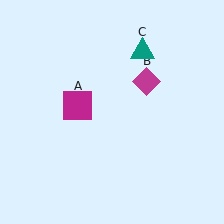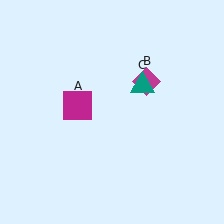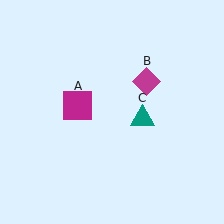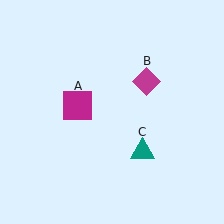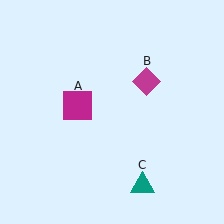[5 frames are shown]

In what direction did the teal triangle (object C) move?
The teal triangle (object C) moved down.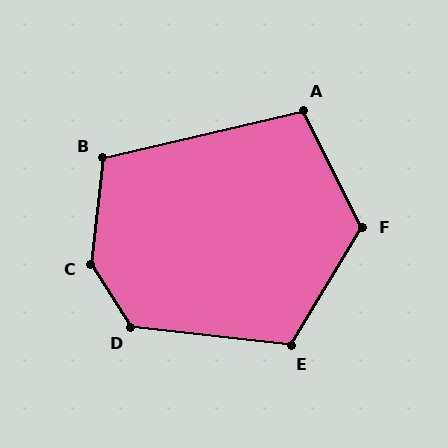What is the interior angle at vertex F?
Approximately 122 degrees (obtuse).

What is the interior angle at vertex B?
Approximately 109 degrees (obtuse).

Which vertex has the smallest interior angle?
A, at approximately 104 degrees.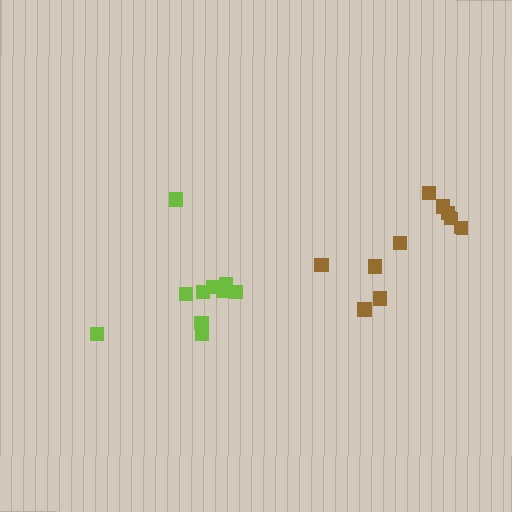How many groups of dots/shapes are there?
There are 2 groups.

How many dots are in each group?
Group 1: 10 dots, Group 2: 11 dots (21 total).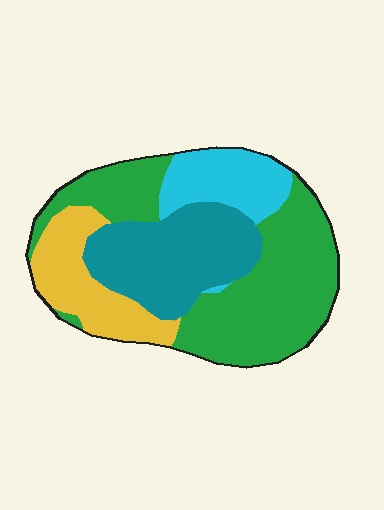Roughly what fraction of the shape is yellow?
Yellow takes up less than a quarter of the shape.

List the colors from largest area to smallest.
From largest to smallest: green, teal, yellow, cyan.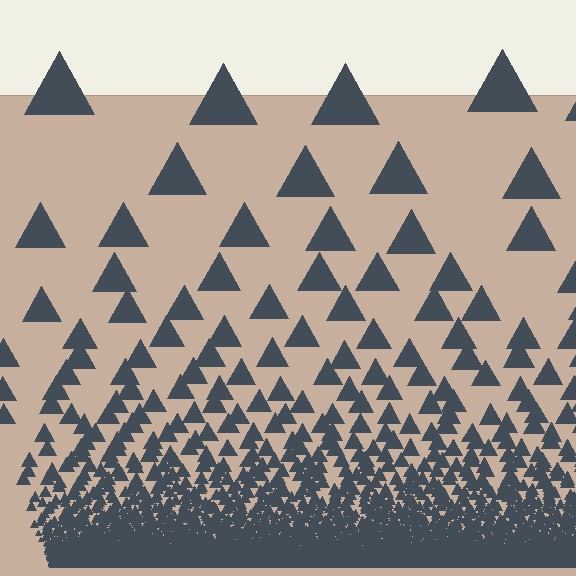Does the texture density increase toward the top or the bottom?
Density increases toward the bottom.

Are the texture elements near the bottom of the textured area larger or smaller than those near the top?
Smaller. The gradient is inverted — elements near the bottom are smaller and denser.